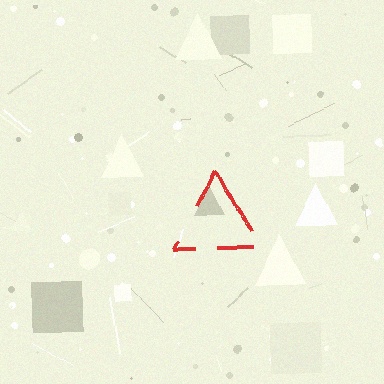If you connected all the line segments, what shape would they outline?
They would outline a triangle.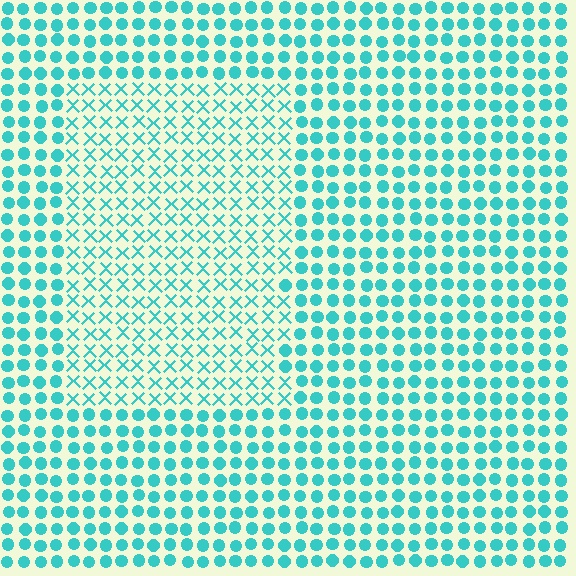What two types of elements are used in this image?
The image uses X marks inside the rectangle region and circles outside it.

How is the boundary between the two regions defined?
The boundary is defined by a change in element shape: X marks inside vs. circles outside. All elements share the same color and spacing.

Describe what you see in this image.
The image is filled with small cyan elements arranged in a uniform grid. A rectangle-shaped region contains X marks, while the surrounding area contains circles. The boundary is defined purely by the change in element shape.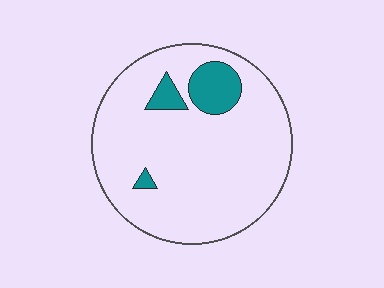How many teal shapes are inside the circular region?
3.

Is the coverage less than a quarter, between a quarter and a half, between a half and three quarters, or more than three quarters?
Less than a quarter.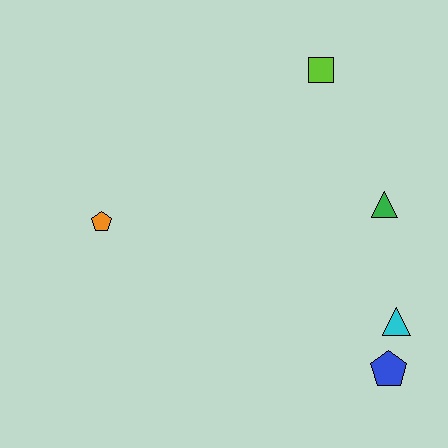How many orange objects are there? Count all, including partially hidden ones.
There is 1 orange object.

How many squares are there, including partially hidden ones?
There is 1 square.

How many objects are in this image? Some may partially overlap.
There are 5 objects.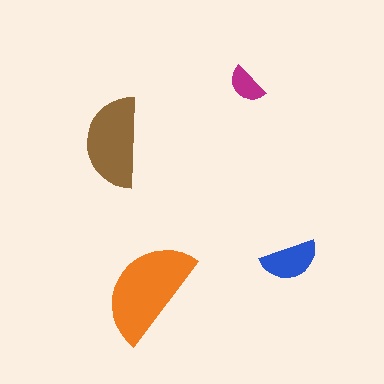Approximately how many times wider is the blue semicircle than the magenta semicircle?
About 1.5 times wider.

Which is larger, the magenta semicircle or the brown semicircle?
The brown one.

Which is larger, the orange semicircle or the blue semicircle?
The orange one.